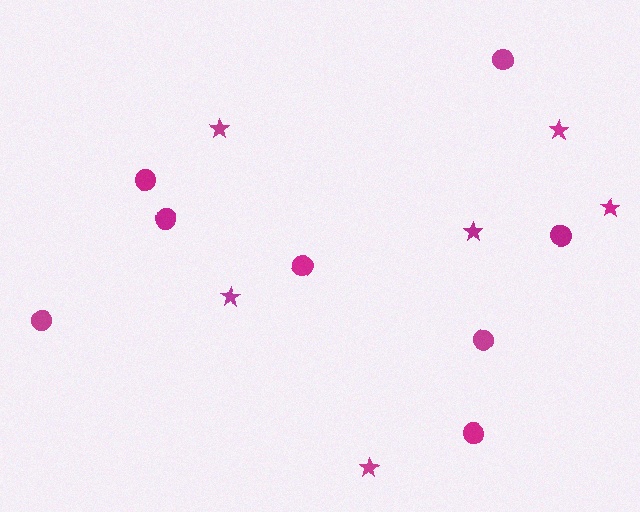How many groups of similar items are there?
There are 2 groups: one group of stars (6) and one group of circles (8).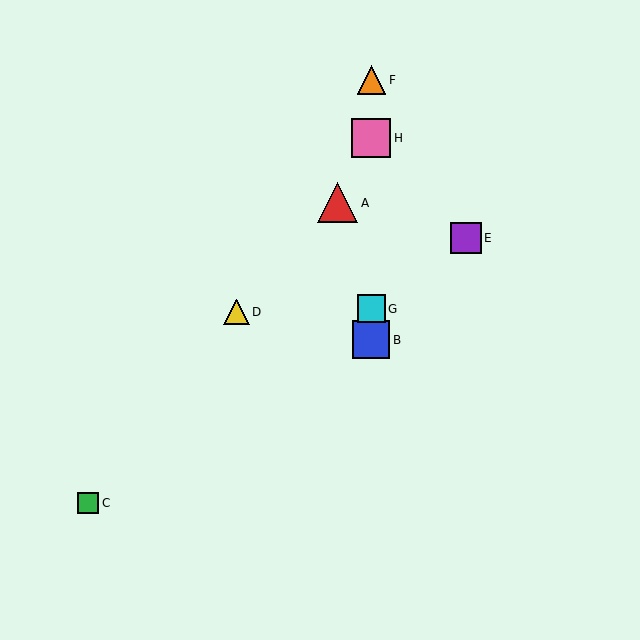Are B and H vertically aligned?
Yes, both are at x≈371.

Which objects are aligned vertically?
Objects B, F, G, H are aligned vertically.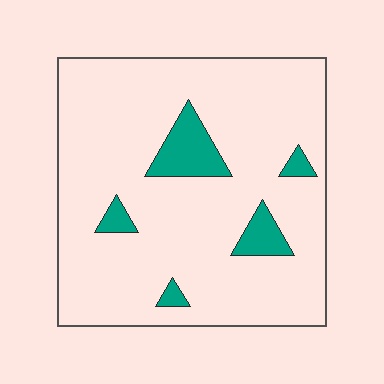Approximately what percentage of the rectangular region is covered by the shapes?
Approximately 10%.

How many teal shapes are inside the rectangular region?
5.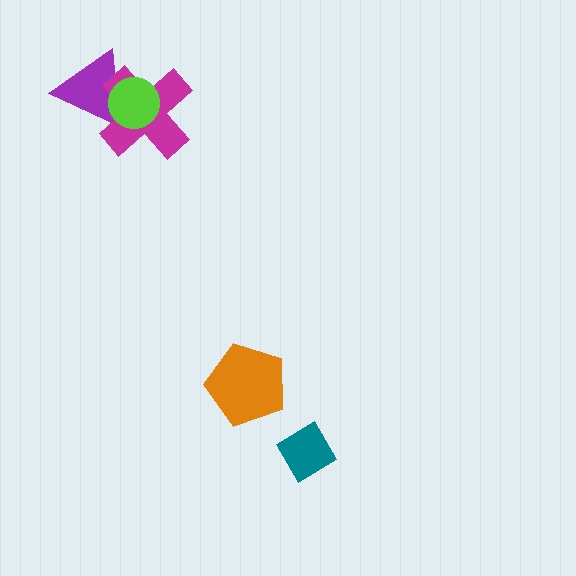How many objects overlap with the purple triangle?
2 objects overlap with the purple triangle.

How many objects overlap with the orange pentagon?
0 objects overlap with the orange pentagon.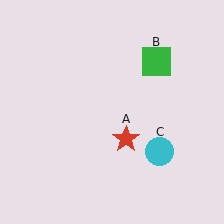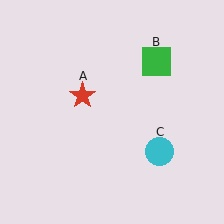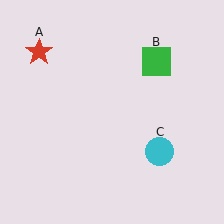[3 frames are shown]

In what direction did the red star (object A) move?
The red star (object A) moved up and to the left.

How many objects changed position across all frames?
1 object changed position: red star (object A).